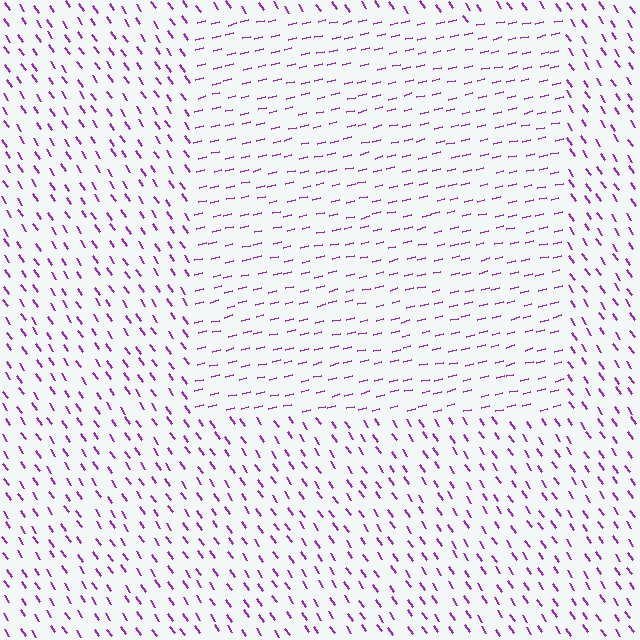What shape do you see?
I see a rectangle.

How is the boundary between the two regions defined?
The boundary is defined purely by a change in line orientation (approximately 70 degrees difference). All lines are the same color and thickness.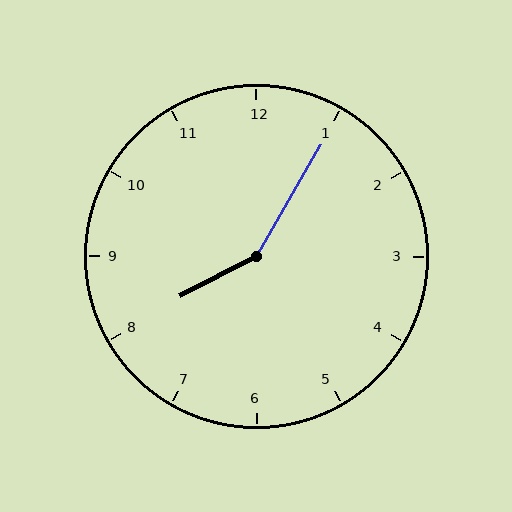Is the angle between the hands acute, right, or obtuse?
It is obtuse.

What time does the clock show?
8:05.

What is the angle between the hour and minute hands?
Approximately 148 degrees.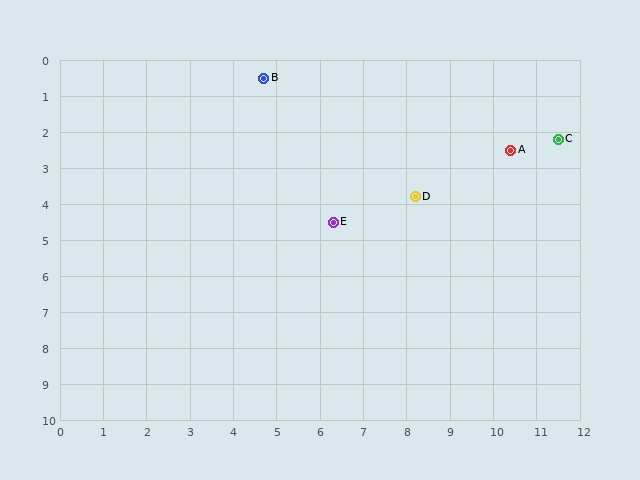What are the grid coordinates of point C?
Point C is at approximately (11.5, 2.2).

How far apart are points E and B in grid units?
Points E and B are about 4.3 grid units apart.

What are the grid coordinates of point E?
Point E is at approximately (6.3, 4.5).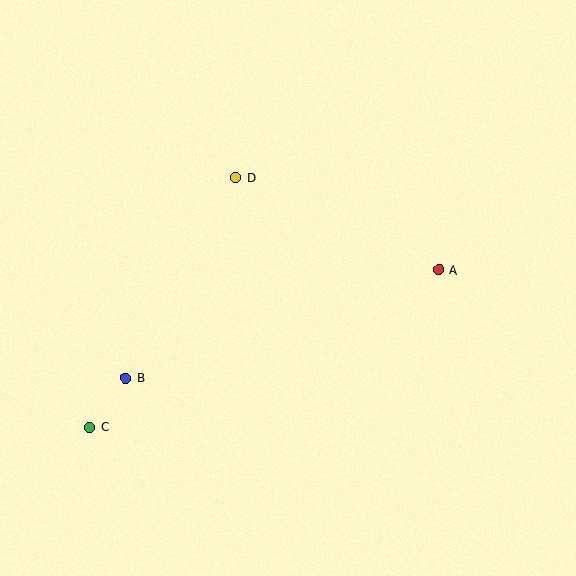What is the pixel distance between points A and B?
The distance between A and B is 331 pixels.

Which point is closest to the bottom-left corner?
Point C is closest to the bottom-left corner.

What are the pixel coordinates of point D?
Point D is at (236, 178).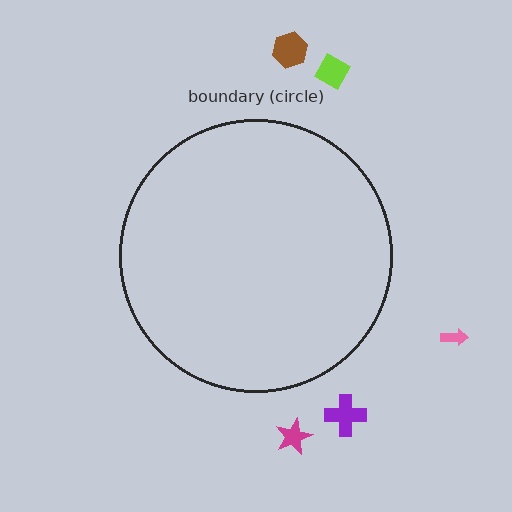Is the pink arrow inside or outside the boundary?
Outside.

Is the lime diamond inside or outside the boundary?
Outside.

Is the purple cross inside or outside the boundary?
Outside.